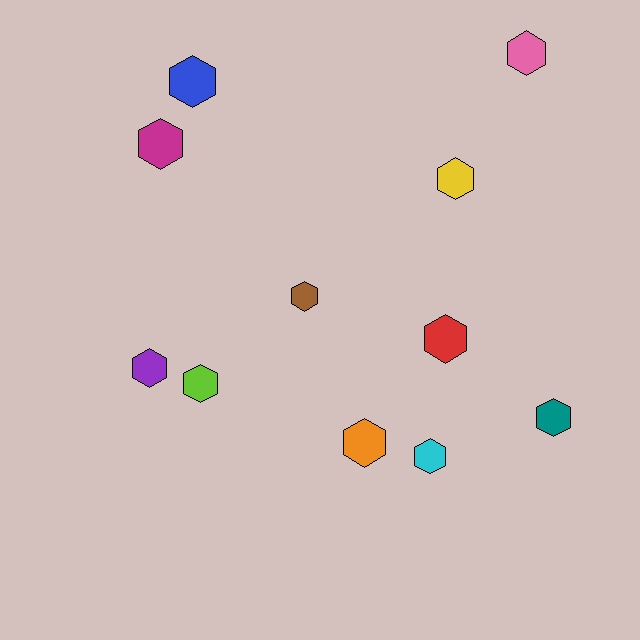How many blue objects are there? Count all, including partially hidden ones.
There is 1 blue object.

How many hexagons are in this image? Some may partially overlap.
There are 11 hexagons.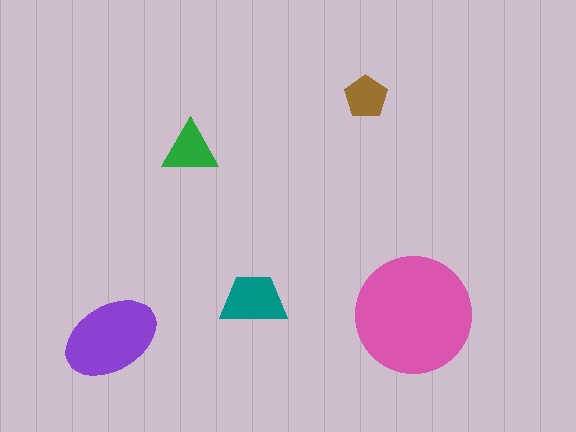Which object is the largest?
The pink circle.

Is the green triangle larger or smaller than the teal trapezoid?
Smaller.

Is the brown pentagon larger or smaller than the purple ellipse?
Smaller.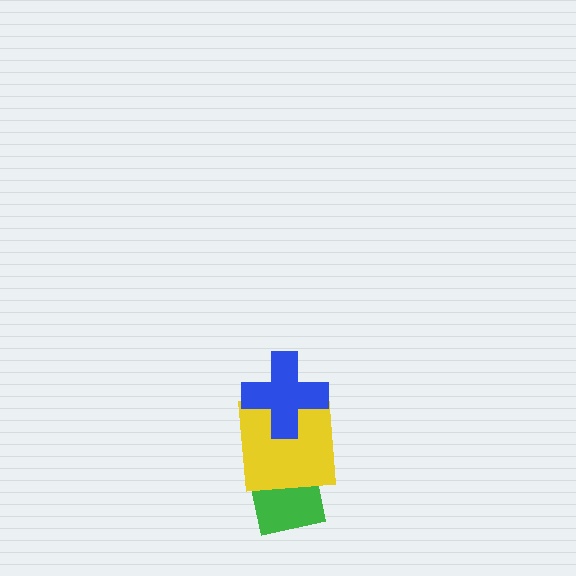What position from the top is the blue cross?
The blue cross is 1st from the top.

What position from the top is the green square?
The green square is 3rd from the top.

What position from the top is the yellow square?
The yellow square is 2nd from the top.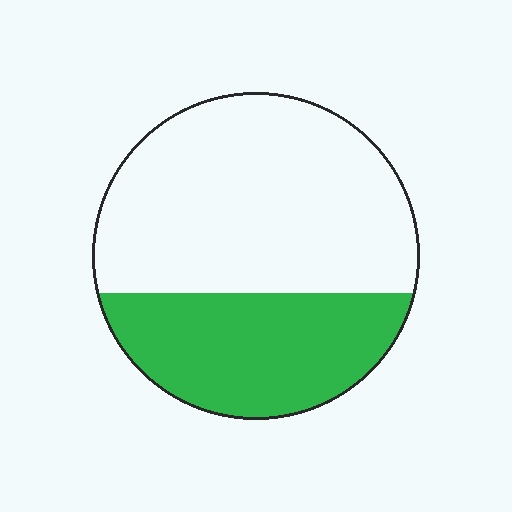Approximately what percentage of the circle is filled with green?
Approximately 35%.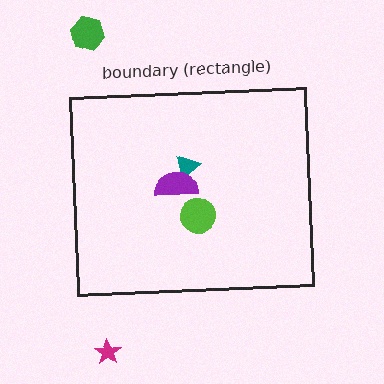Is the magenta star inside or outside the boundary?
Outside.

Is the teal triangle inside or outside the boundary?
Inside.